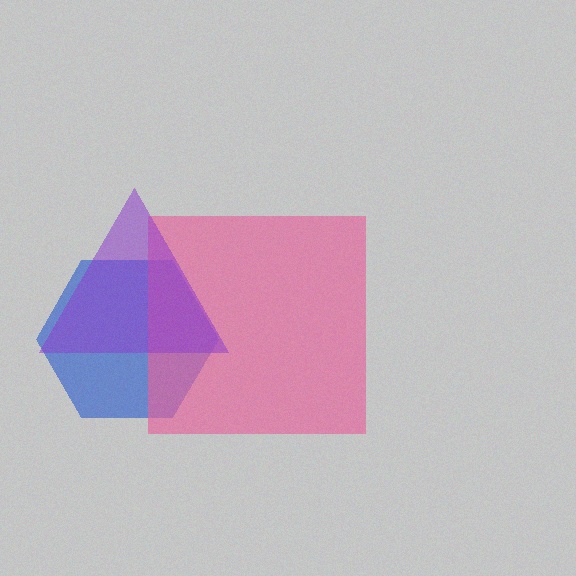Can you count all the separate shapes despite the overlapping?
Yes, there are 3 separate shapes.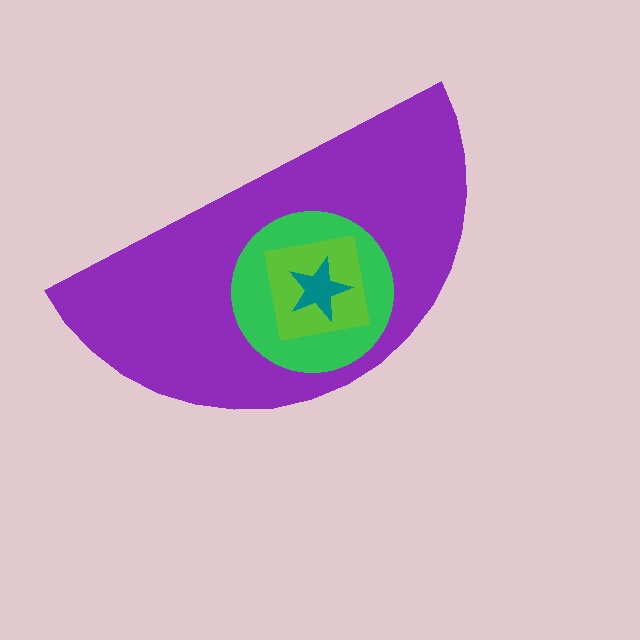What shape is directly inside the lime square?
The teal star.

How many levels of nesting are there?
4.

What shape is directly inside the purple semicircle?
The green circle.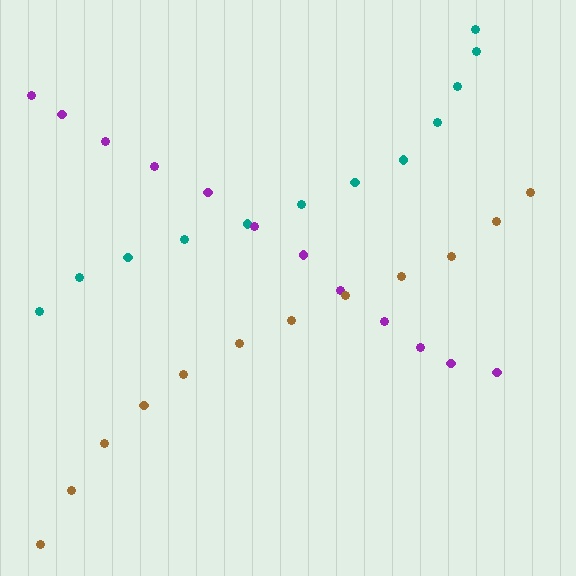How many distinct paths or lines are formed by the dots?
There are 3 distinct paths.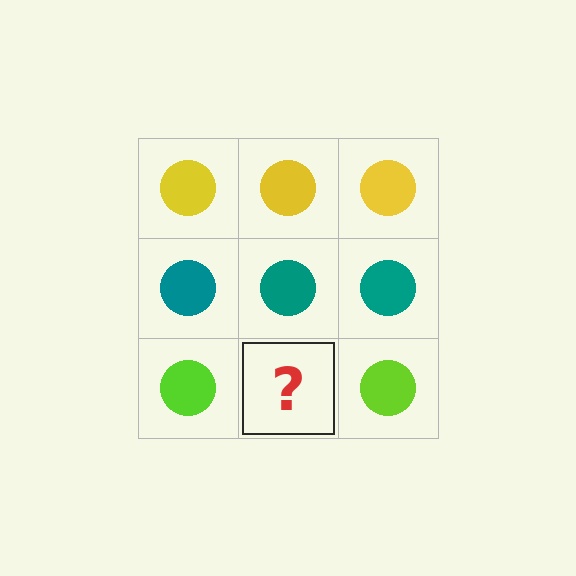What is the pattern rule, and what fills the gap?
The rule is that each row has a consistent color. The gap should be filled with a lime circle.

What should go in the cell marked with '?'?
The missing cell should contain a lime circle.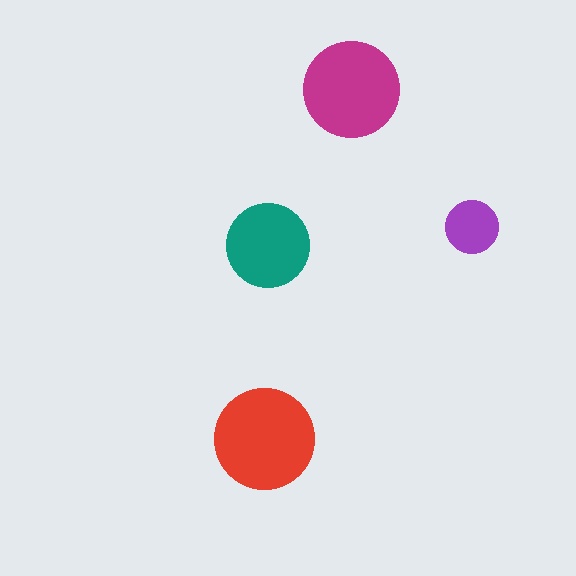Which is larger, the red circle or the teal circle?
The red one.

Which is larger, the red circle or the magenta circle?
The red one.